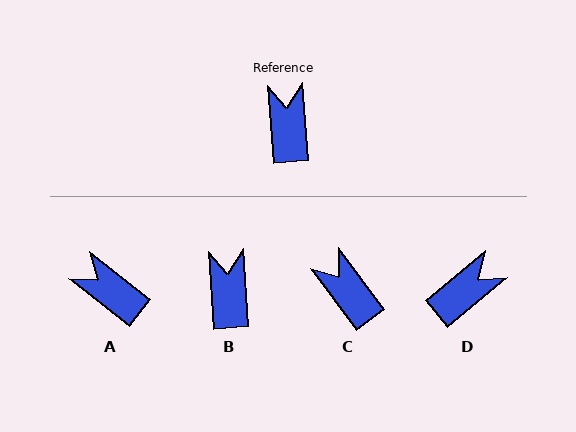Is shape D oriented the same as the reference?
No, it is off by about 54 degrees.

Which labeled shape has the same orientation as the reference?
B.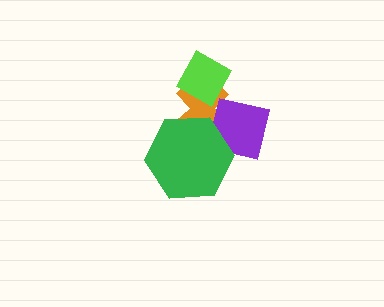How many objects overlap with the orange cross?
3 objects overlap with the orange cross.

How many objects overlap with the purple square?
2 objects overlap with the purple square.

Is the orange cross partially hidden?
Yes, it is partially covered by another shape.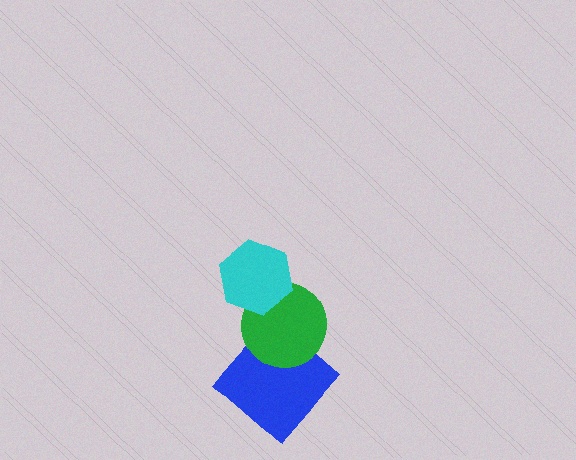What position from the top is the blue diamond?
The blue diamond is 3rd from the top.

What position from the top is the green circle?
The green circle is 2nd from the top.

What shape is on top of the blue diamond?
The green circle is on top of the blue diamond.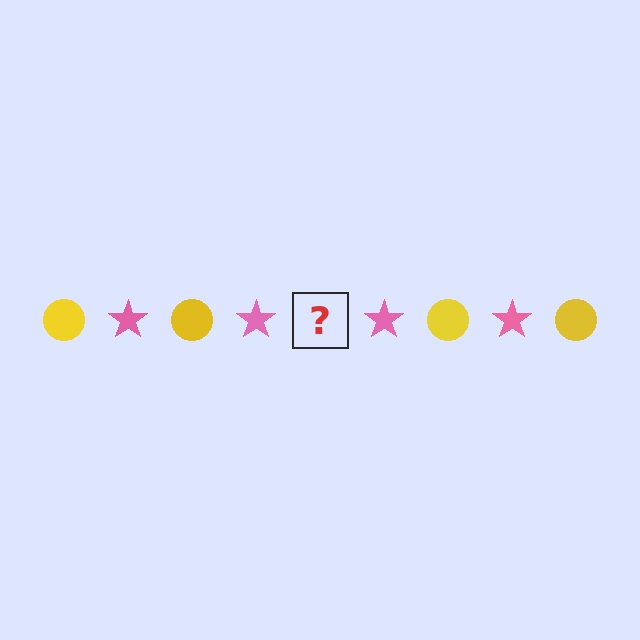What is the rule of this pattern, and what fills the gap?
The rule is that the pattern alternates between yellow circle and pink star. The gap should be filled with a yellow circle.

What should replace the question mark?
The question mark should be replaced with a yellow circle.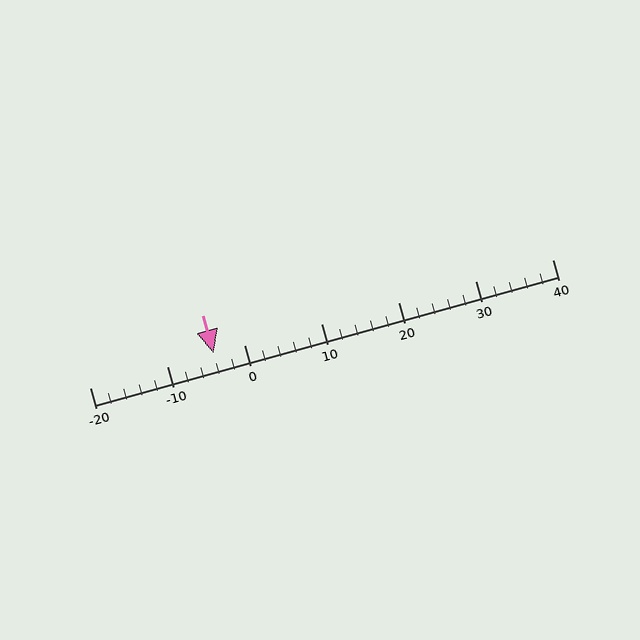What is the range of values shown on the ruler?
The ruler shows values from -20 to 40.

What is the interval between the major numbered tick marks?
The major tick marks are spaced 10 units apart.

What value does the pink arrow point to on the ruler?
The pink arrow points to approximately -4.